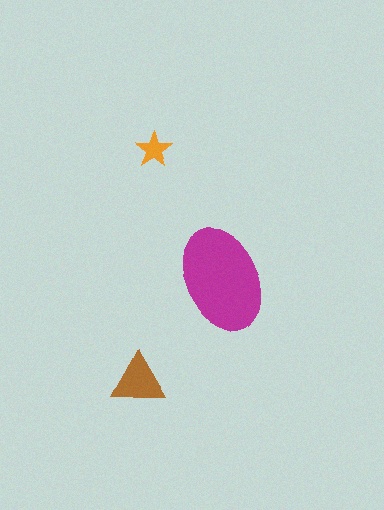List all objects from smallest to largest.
The orange star, the brown triangle, the magenta ellipse.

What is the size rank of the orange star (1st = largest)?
3rd.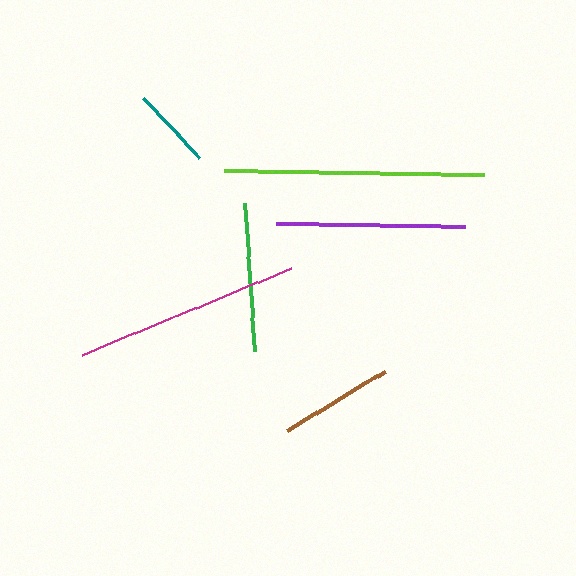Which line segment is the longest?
The lime line is the longest at approximately 259 pixels.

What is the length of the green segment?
The green segment is approximately 149 pixels long.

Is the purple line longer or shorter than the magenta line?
The magenta line is longer than the purple line.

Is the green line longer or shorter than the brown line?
The green line is longer than the brown line.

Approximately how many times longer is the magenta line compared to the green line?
The magenta line is approximately 1.5 times the length of the green line.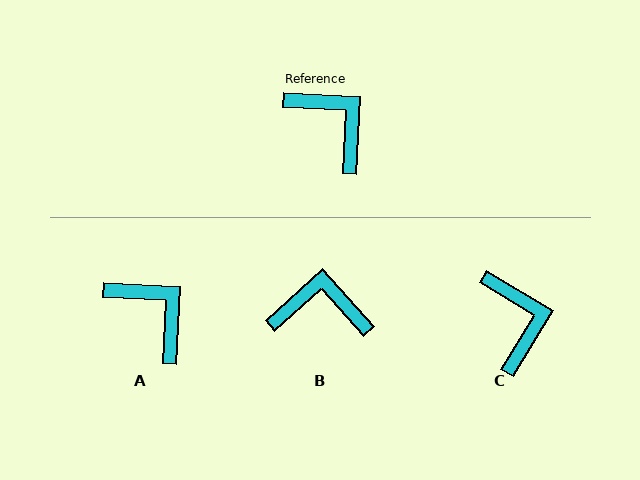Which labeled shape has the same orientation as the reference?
A.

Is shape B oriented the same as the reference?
No, it is off by about 45 degrees.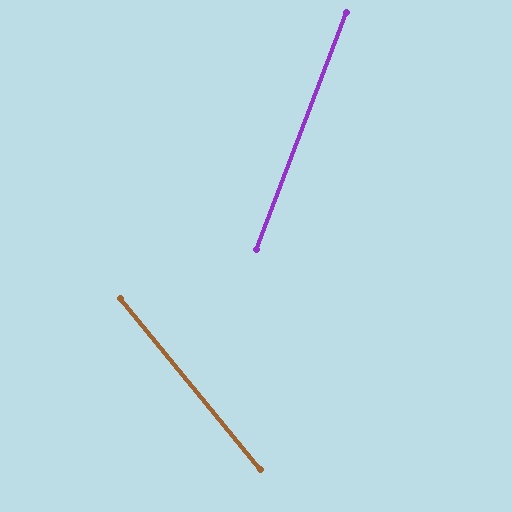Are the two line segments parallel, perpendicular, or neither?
Neither parallel nor perpendicular — they differ by about 60°.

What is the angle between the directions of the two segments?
Approximately 60 degrees.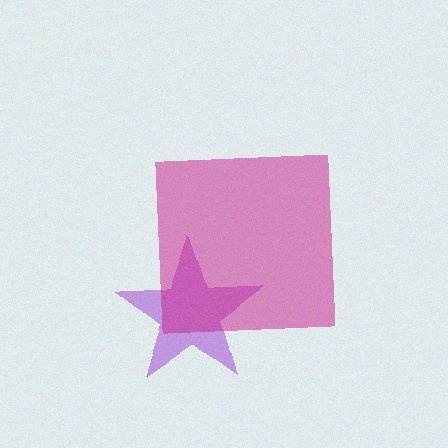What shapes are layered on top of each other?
The layered shapes are: a purple star, a magenta square.